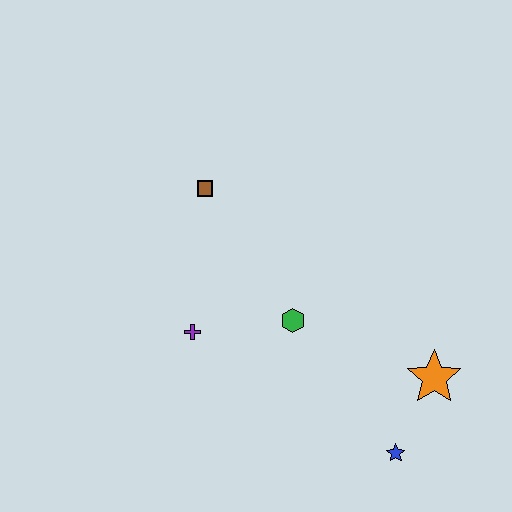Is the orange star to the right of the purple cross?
Yes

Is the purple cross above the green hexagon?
No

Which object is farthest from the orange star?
The brown square is farthest from the orange star.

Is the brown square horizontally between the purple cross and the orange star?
Yes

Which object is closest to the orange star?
The blue star is closest to the orange star.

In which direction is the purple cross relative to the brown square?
The purple cross is below the brown square.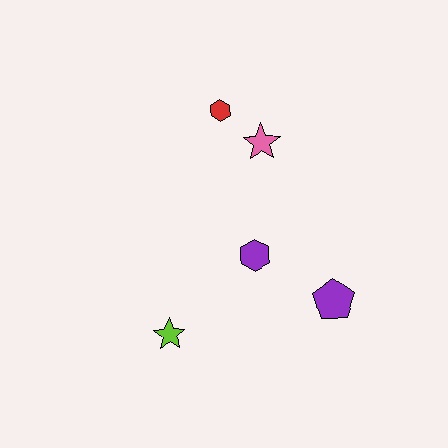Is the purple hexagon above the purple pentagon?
Yes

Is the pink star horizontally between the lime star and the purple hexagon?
No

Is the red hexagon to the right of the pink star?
No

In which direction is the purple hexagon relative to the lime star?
The purple hexagon is to the right of the lime star.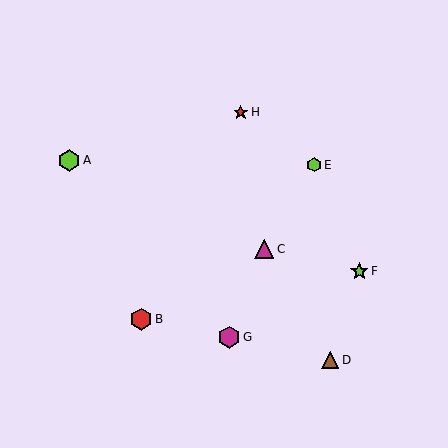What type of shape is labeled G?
Shape G is a magenta hexagon.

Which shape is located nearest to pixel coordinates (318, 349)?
The brown triangle (labeled D) at (330, 360) is nearest to that location.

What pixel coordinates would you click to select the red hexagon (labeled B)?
Click at (141, 319) to select the red hexagon B.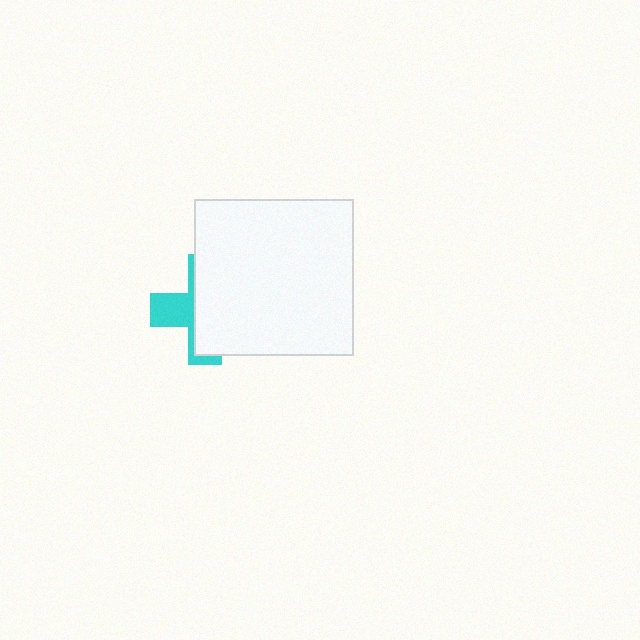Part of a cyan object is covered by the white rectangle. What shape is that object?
It is a cross.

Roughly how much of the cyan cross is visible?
A small part of it is visible (roughly 35%).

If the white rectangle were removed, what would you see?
You would see the complete cyan cross.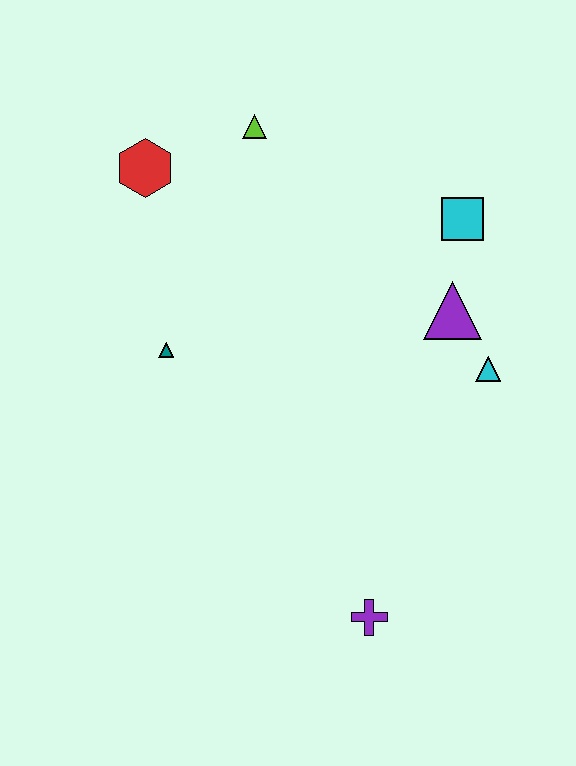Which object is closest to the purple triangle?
The cyan triangle is closest to the purple triangle.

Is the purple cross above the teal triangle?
No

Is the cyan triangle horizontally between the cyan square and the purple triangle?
No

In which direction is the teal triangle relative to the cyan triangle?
The teal triangle is to the left of the cyan triangle.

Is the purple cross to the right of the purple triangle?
No